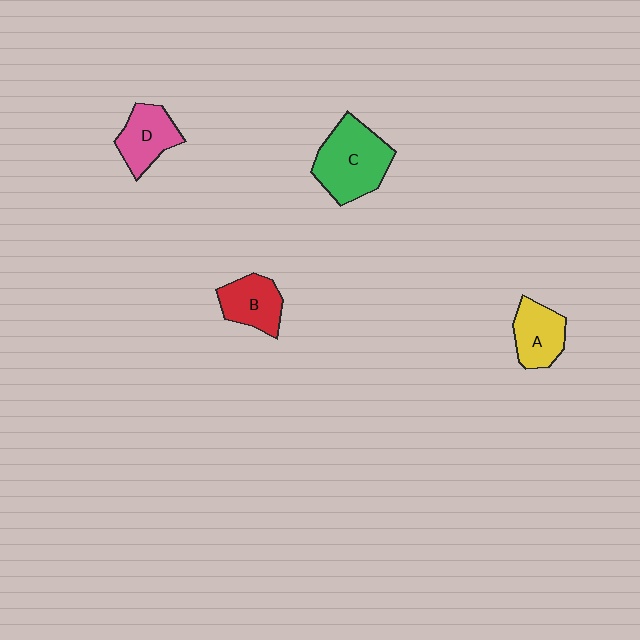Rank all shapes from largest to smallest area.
From largest to smallest: C (green), D (pink), B (red), A (yellow).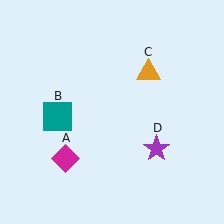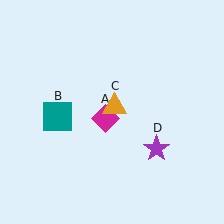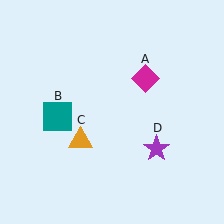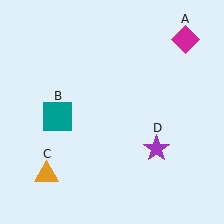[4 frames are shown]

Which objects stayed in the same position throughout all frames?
Teal square (object B) and purple star (object D) remained stationary.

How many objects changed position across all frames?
2 objects changed position: magenta diamond (object A), orange triangle (object C).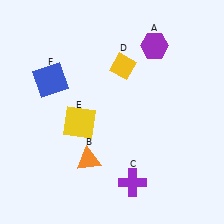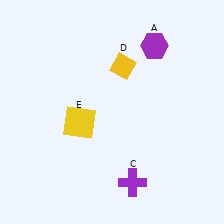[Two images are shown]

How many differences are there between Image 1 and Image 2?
There are 2 differences between the two images.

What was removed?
The orange triangle (B), the blue square (F) were removed in Image 2.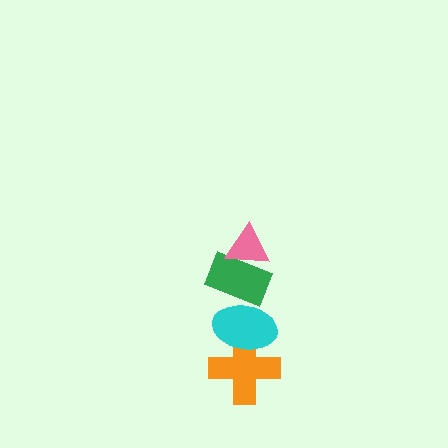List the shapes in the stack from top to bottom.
From top to bottom: the pink triangle, the green rectangle, the cyan ellipse, the orange cross.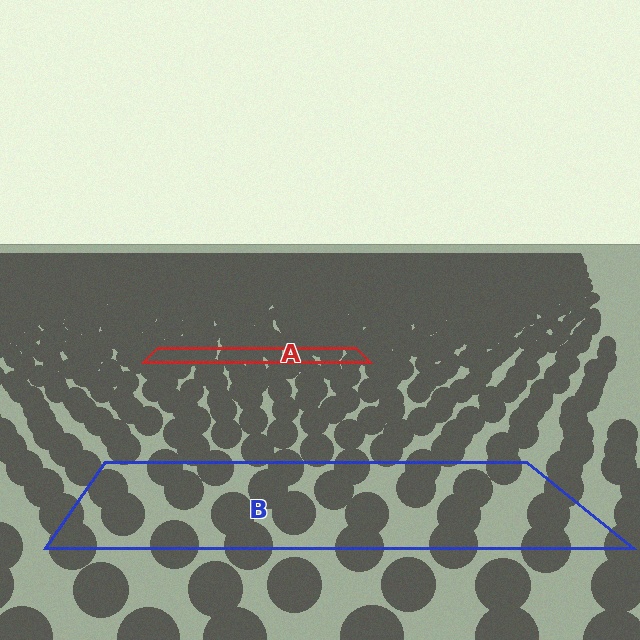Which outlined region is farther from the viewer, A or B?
Region A is farther from the viewer — the texture elements inside it appear smaller and more densely packed.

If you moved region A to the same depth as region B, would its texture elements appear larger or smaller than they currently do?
They would appear larger. At a closer depth, the same texture elements are projected at a bigger on-screen size.